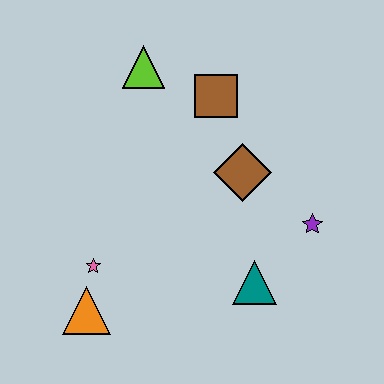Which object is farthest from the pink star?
The purple star is farthest from the pink star.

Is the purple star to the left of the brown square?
No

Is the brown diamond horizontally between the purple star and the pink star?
Yes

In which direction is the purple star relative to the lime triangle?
The purple star is to the right of the lime triangle.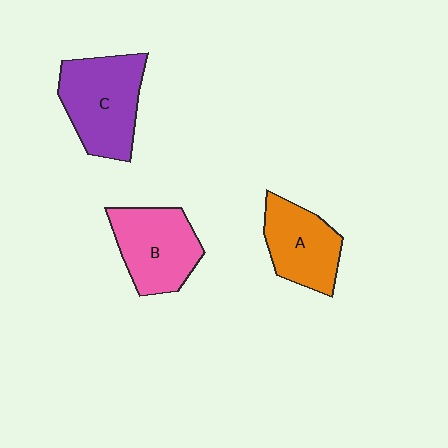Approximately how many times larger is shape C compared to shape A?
Approximately 1.3 times.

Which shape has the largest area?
Shape C (purple).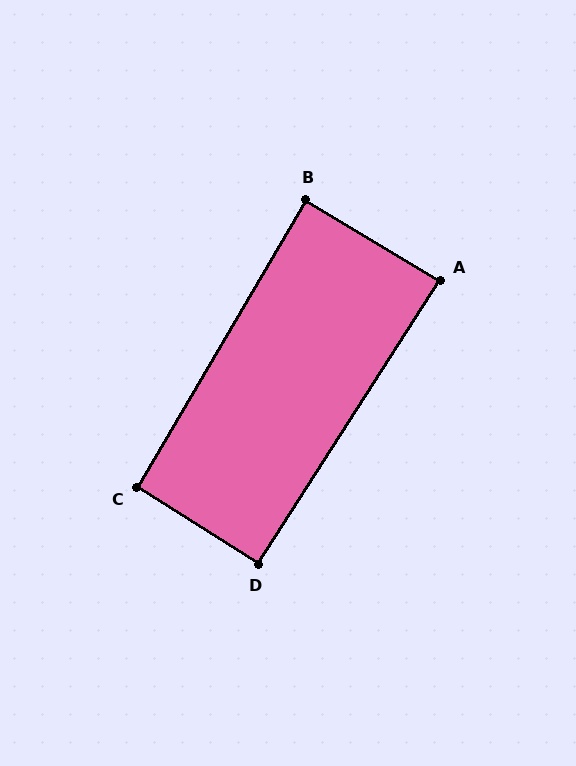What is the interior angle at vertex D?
Approximately 90 degrees (approximately right).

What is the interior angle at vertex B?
Approximately 90 degrees (approximately right).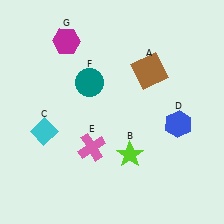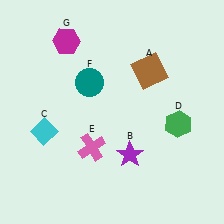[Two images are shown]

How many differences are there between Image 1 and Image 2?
There are 2 differences between the two images.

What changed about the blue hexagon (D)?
In Image 1, D is blue. In Image 2, it changed to green.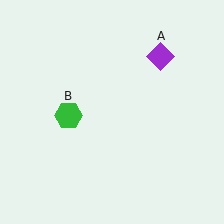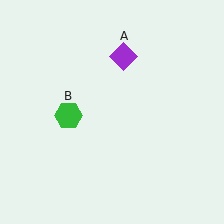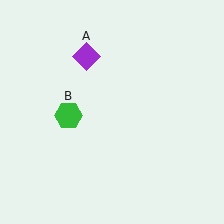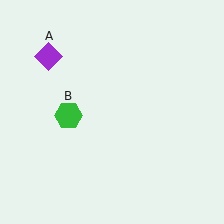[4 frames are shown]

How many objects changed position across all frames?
1 object changed position: purple diamond (object A).